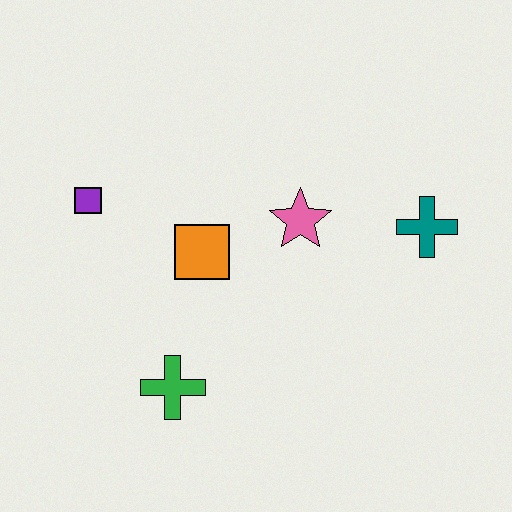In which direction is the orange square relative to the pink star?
The orange square is to the left of the pink star.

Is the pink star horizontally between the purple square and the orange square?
No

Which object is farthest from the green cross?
The teal cross is farthest from the green cross.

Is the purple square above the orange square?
Yes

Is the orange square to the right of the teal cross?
No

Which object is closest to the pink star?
The orange square is closest to the pink star.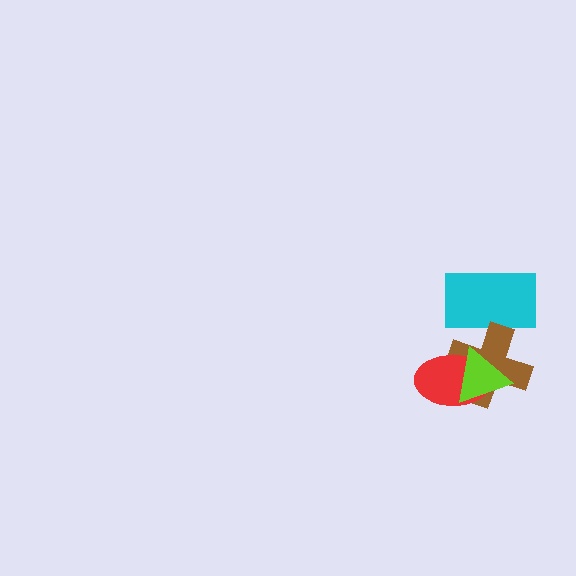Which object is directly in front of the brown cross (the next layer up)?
The red ellipse is directly in front of the brown cross.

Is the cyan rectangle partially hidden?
Yes, it is partially covered by another shape.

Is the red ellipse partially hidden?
Yes, it is partially covered by another shape.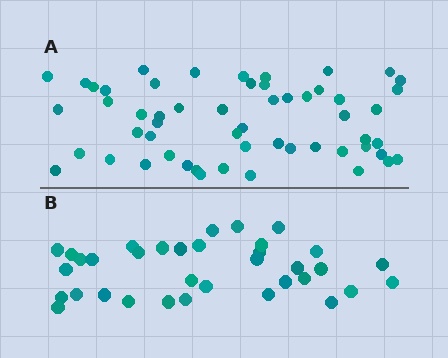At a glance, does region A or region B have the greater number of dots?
Region A (the top region) has more dots.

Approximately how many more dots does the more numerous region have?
Region A has approximately 20 more dots than region B.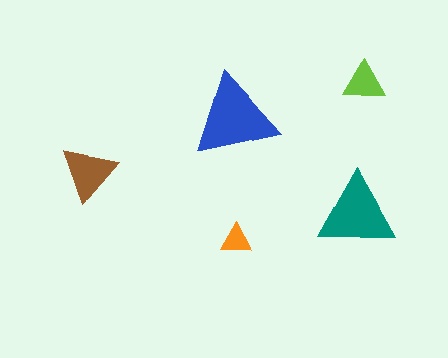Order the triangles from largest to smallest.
the blue one, the teal one, the brown one, the lime one, the orange one.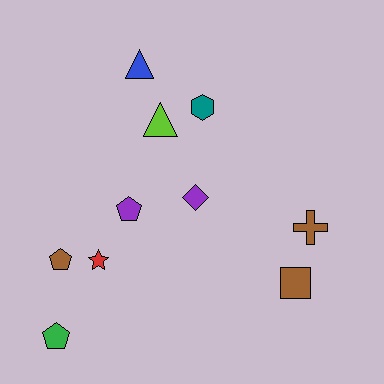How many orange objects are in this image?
There are no orange objects.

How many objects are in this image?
There are 10 objects.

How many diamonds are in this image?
There is 1 diamond.